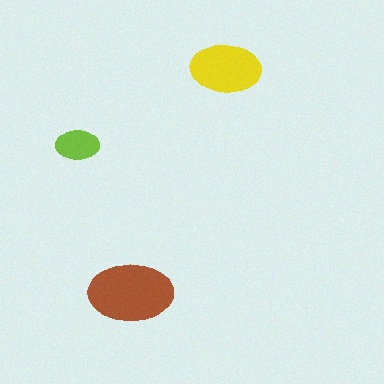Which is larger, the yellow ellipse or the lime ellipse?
The yellow one.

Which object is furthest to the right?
The yellow ellipse is rightmost.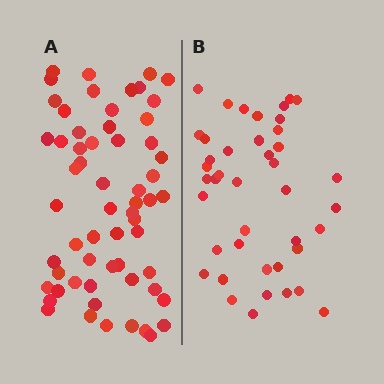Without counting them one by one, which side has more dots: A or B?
Region A (the left region) has more dots.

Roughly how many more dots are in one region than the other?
Region A has approximately 20 more dots than region B.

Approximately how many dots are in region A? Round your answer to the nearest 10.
About 60 dots.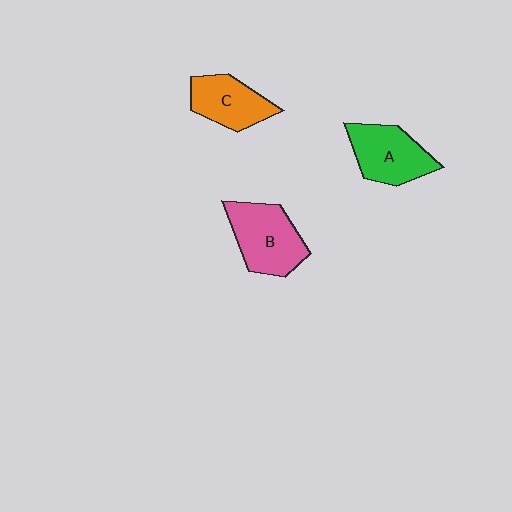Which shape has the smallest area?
Shape C (orange).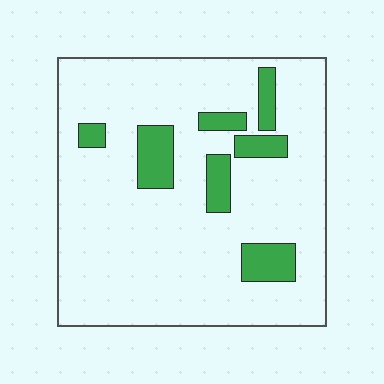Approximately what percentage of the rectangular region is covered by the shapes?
Approximately 15%.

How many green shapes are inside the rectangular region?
7.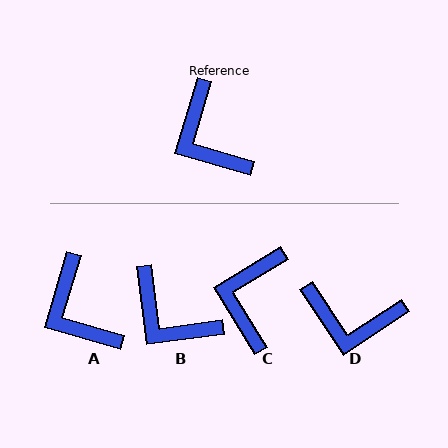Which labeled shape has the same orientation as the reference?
A.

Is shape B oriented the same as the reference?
No, it is off by about 24 degrees.